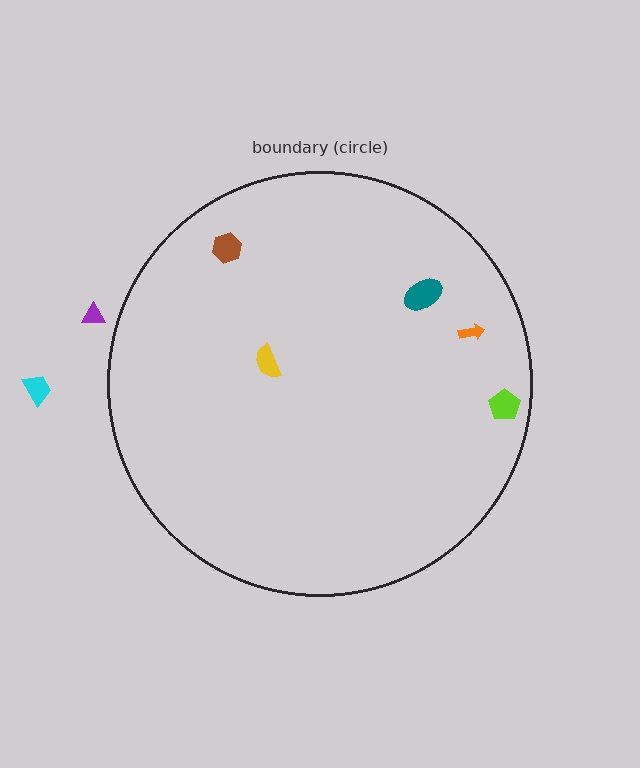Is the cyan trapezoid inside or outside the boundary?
Outside.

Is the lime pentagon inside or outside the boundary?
Inside.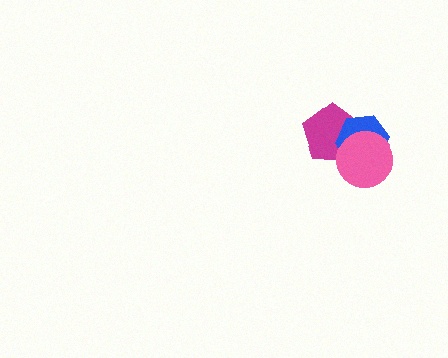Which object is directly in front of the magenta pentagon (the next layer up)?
The blue hexagon is directly in front of the magenta pentagon.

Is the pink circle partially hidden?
No, no other shape covers it.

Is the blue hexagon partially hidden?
Yes, it is partially covered by another shape.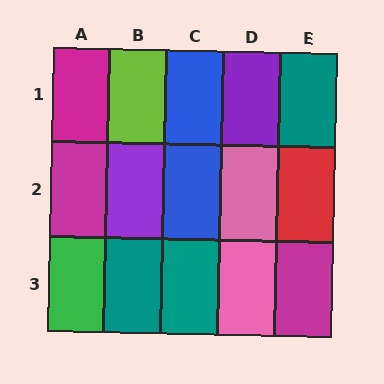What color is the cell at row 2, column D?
Pink.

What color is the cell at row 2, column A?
Magenta.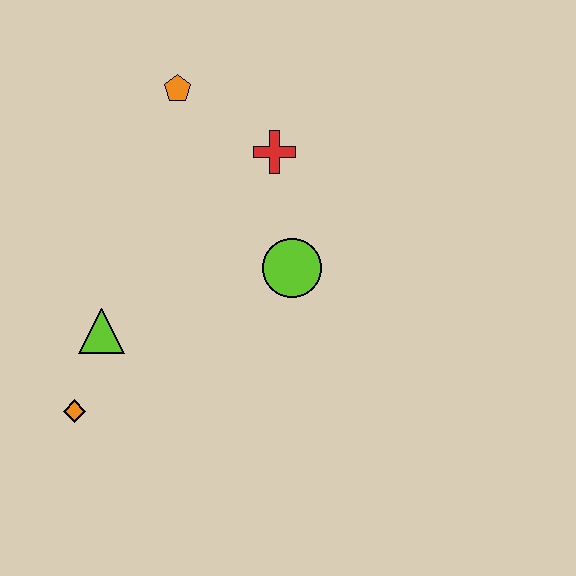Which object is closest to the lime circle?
The red cross is closest to the lime circle.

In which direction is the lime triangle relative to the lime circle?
The lime triangle is to the left of the lime circle.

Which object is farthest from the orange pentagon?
The orange diamond is farthest from the orange pentagon.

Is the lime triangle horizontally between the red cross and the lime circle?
No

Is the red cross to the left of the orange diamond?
No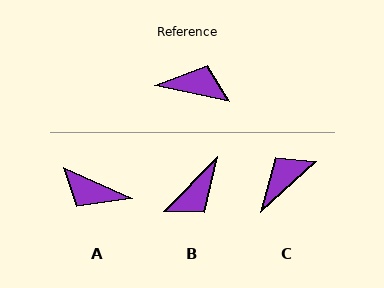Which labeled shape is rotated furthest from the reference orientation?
A, about 167 degrees away.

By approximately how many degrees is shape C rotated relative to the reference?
Approximately 54 degrees counter-clockwise.